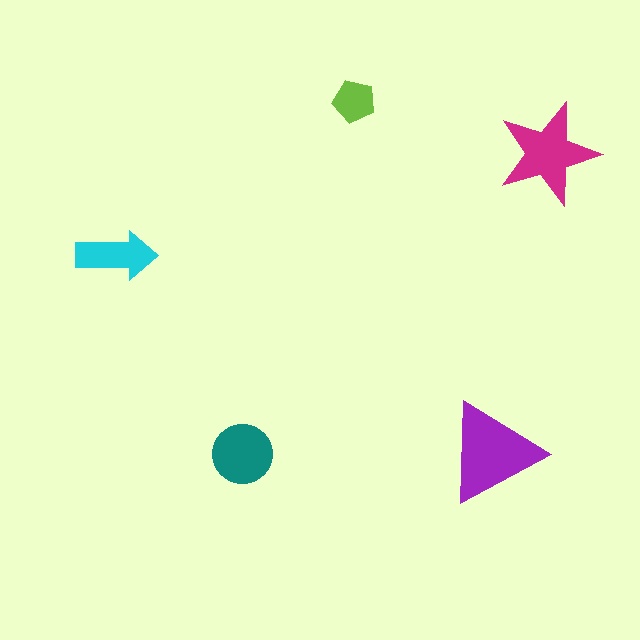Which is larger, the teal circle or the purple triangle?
The purple triangle.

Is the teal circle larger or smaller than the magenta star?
Smaller.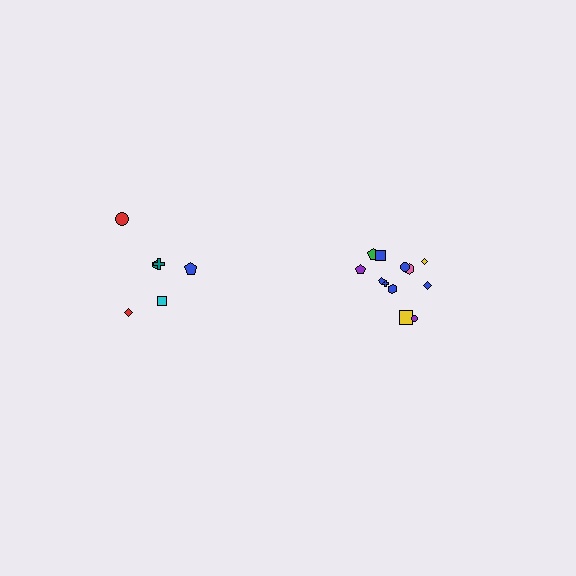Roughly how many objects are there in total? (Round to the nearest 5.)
Roughly 20 objects in total.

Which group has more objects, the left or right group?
The right group.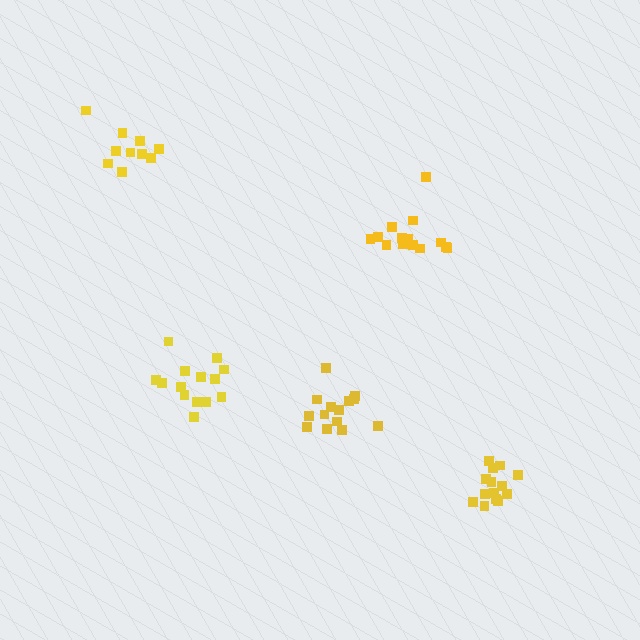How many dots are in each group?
Group 1: 14 dots, Group 2: 14 dots, Group 3: 10 dots, Group 4: 14 dots, Group 5: 14 dots (66 total).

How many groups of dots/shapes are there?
There are 5 groups.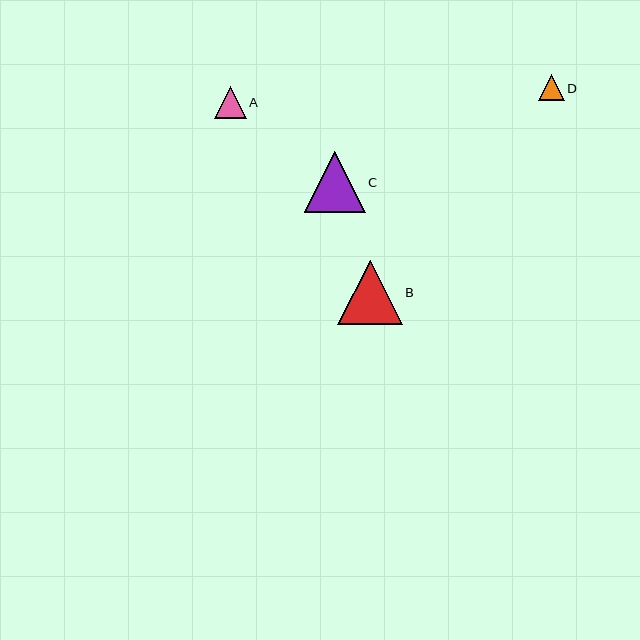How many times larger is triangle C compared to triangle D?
Triangle C is approximately 2.4 times the size of triangle D.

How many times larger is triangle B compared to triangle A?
Triangle B is approximately 2.0 times the size of triangle A.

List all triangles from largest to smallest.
From largest to smallest: B, C, A, D.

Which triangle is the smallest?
Triangle D is the smallest with a size of approximately 26 pixels.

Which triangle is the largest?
Triangle B is the largest with a size of approximately 65 pixels.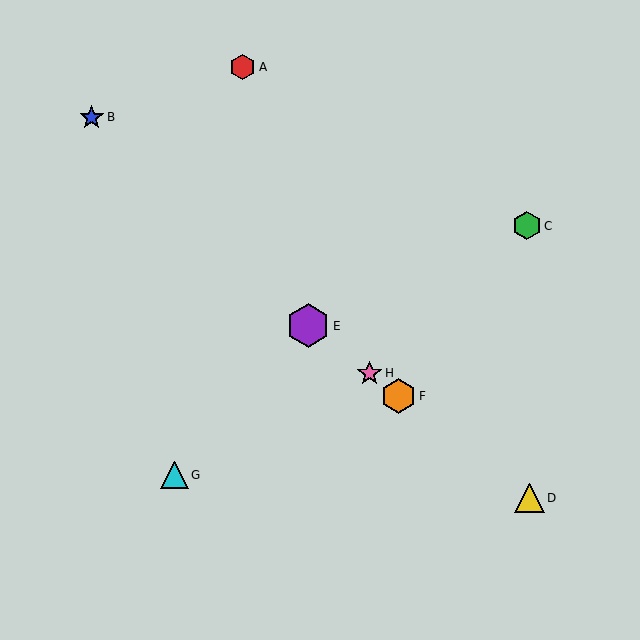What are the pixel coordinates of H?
Object H is at (369, 373).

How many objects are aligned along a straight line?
4 objects (D, E, F, H) are aligned along a straight line.